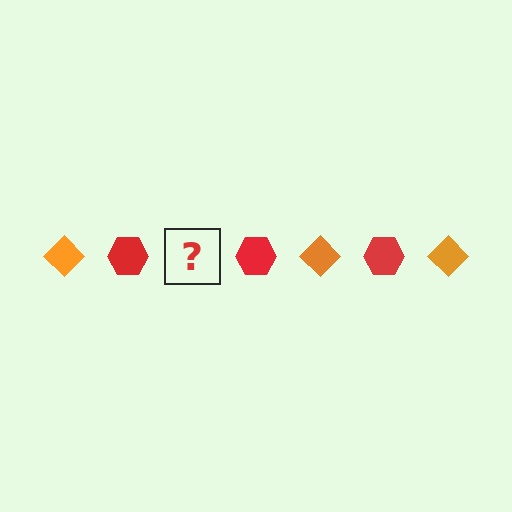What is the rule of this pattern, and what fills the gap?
The rule is that the pattern alternates between orange diamond and red hexagon. The gap should be filled with an orange diamond.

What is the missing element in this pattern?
The missing element is an orange diamond.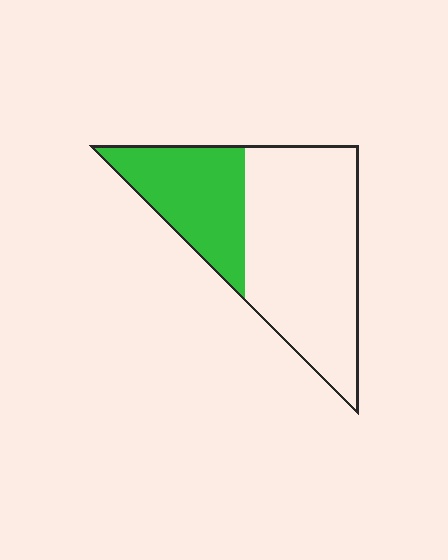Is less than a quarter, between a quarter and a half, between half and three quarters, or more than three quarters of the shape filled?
Between a quarter and a half.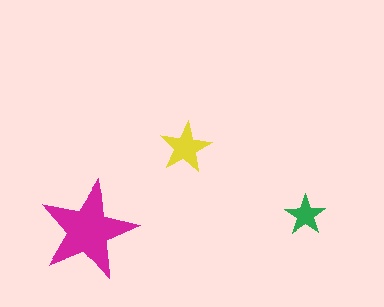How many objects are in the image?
There are 3 objects in the image.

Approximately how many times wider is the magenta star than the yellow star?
About 2 times wider.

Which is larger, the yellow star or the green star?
The yellow one.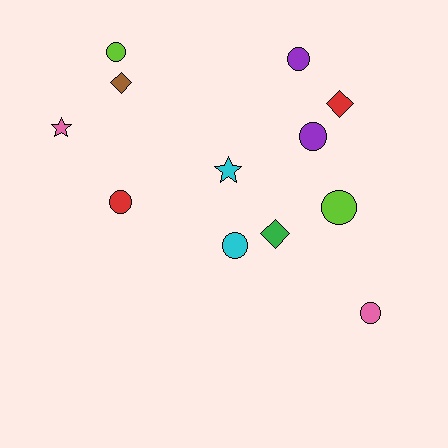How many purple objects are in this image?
There are 2 purple objects.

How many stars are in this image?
There are 2 stars.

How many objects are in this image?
There are 12 objects.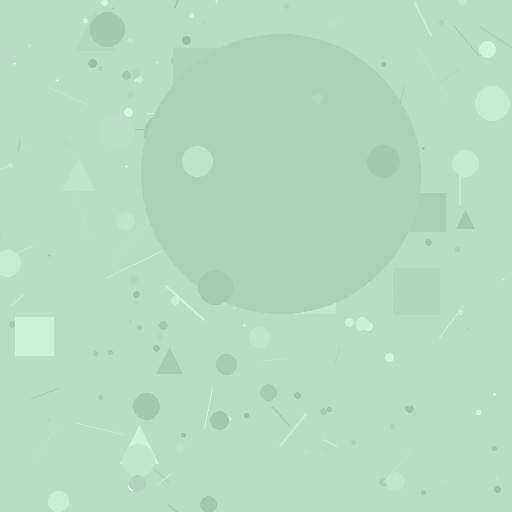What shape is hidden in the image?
A circle is hidden in the image.